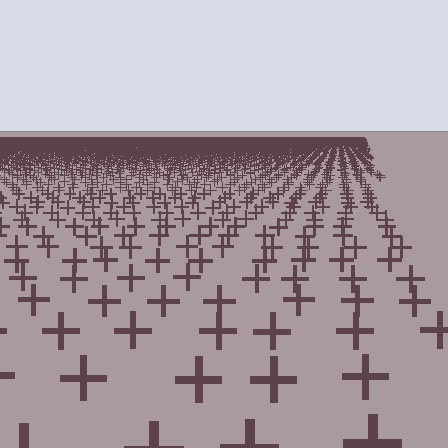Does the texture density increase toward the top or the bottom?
Density increases toward the top.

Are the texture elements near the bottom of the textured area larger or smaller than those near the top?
Larger. Near the bottom, elements are closer to the viewer and appear at a bigger on-screen size.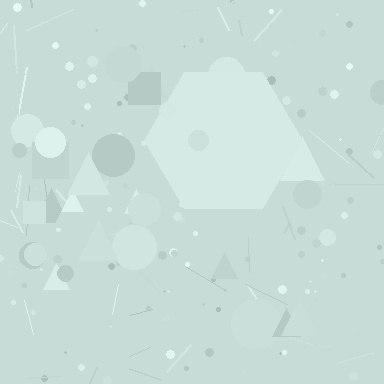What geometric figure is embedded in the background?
A hexagon is embedded in the background.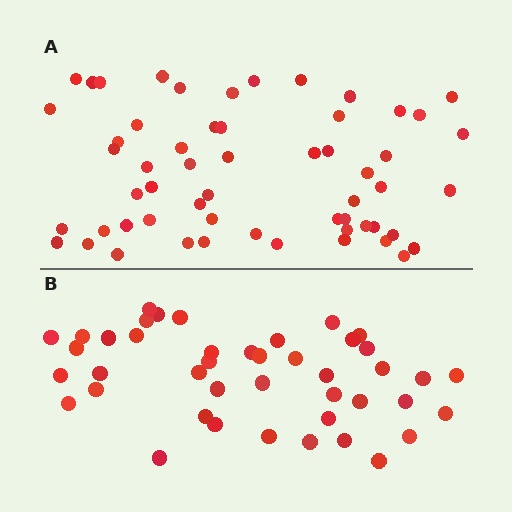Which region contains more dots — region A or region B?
Region A (the top region) has more dots.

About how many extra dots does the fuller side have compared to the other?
Region A has approximately 15 more dots than region B.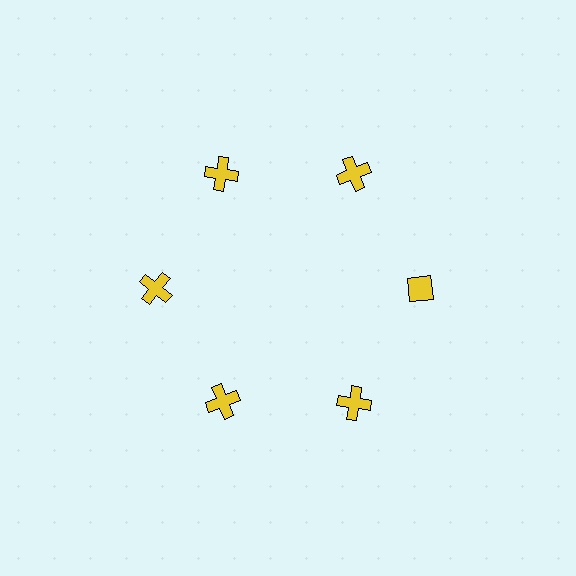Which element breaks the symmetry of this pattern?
The yellow diamond at roughly the 3 o'clock position breaks the symmetry. All other shapes are yellow crosses.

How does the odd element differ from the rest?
It has a different shape: diamond instead of cross.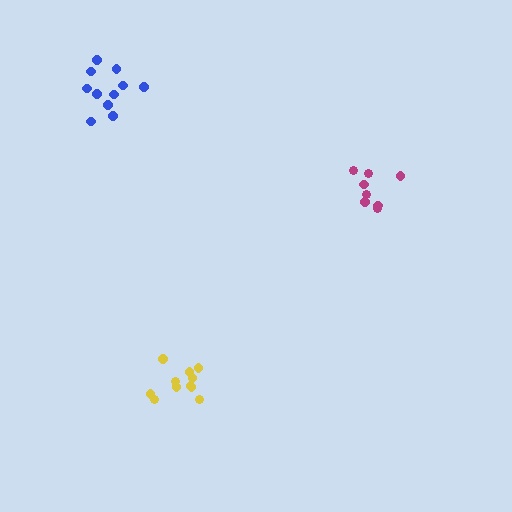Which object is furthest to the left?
The blue cluster is leftmost.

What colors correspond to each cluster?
The clusters are colored: blue, yellow, magenta.